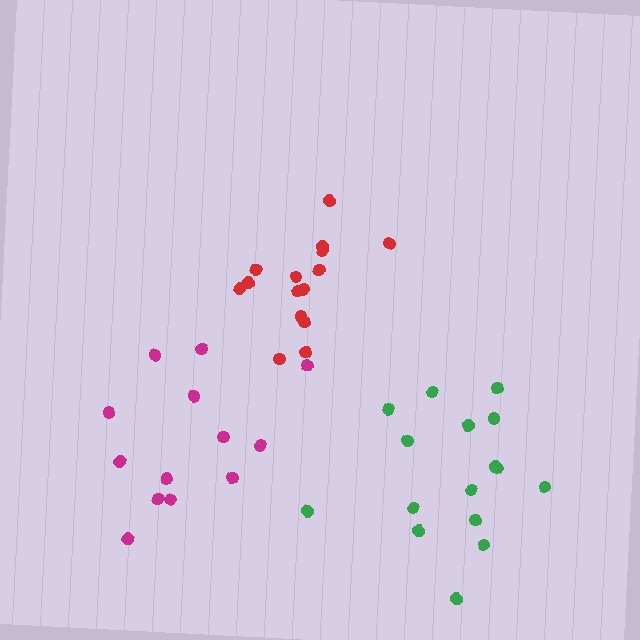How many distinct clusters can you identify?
There are 3 distinct clusters.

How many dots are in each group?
Group 1: 13 dots, Group 2: 15 dots, Group 3: 16 dots (44 total).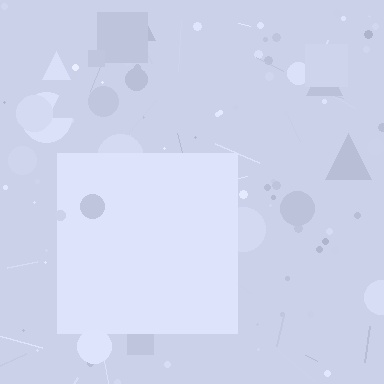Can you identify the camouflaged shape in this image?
The camouflaged shape is a square.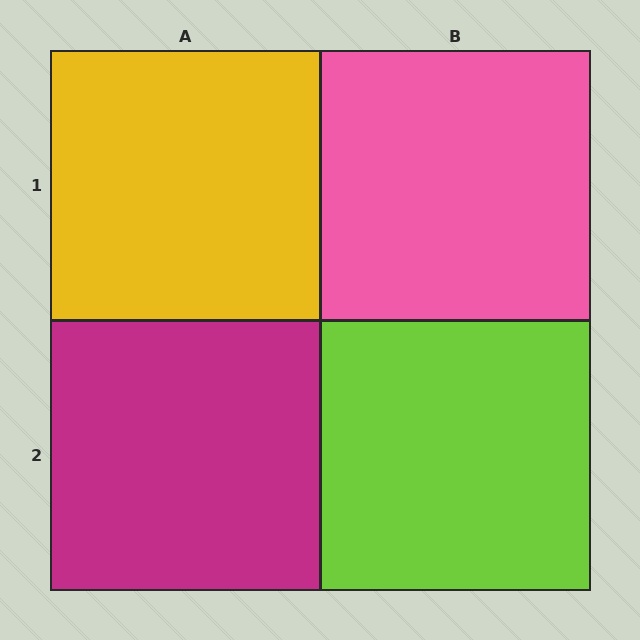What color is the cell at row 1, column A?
Yellow.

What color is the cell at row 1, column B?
Pink.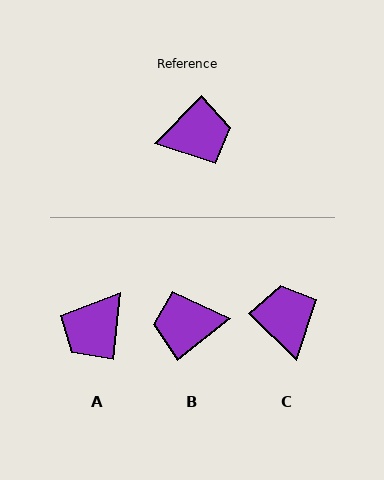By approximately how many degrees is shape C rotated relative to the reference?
Approximately 90 degrees counter-clockwise.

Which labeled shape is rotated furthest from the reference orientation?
B, about 173 degrees away.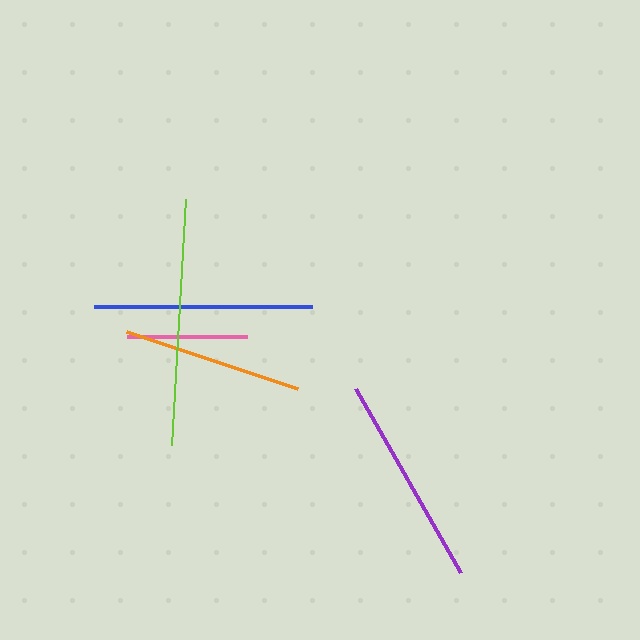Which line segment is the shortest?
The pink line is the shortest at approximately 120 pixels.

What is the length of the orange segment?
The orange segment is approximately 180 pixels long.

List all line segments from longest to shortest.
From longest to shortest: lime, blue, purple, orange, pink.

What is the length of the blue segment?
The blue segment is approximately 217 pixels long.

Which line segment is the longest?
The lime line is the longest at approximately 247 pixels.